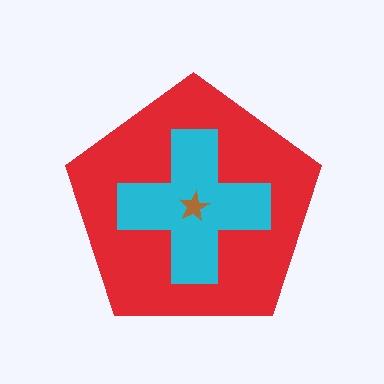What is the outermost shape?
The red pentagon.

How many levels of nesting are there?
3.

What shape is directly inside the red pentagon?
The cyan cross.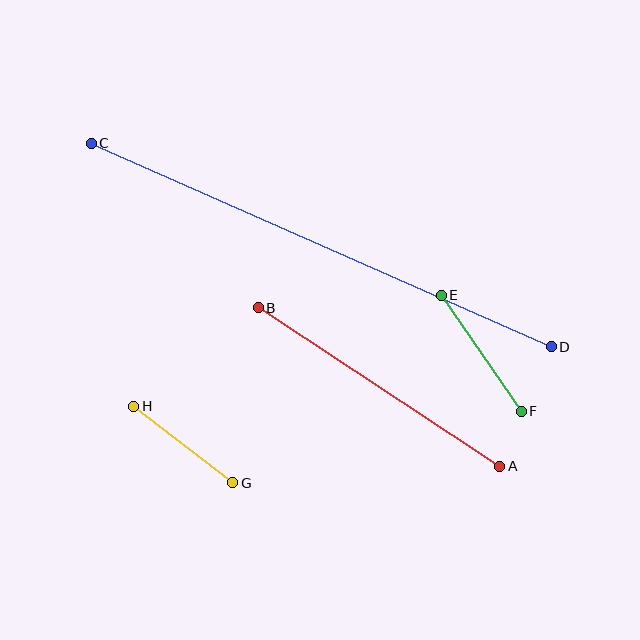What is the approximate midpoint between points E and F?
The midpoint is at approximately (481, 353) pixels.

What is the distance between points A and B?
The distance is approximately 289 pixels.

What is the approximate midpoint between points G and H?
The midpoint is at approximately (183, 445) pixels.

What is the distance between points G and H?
The distance is approximately 125 pixels.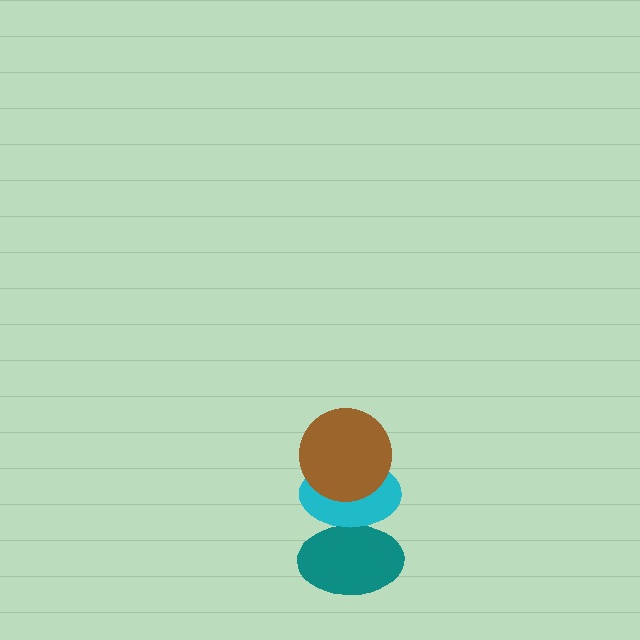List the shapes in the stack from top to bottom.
From top to bottom: the brown circle, the cyan ellipse, the teal ellipse.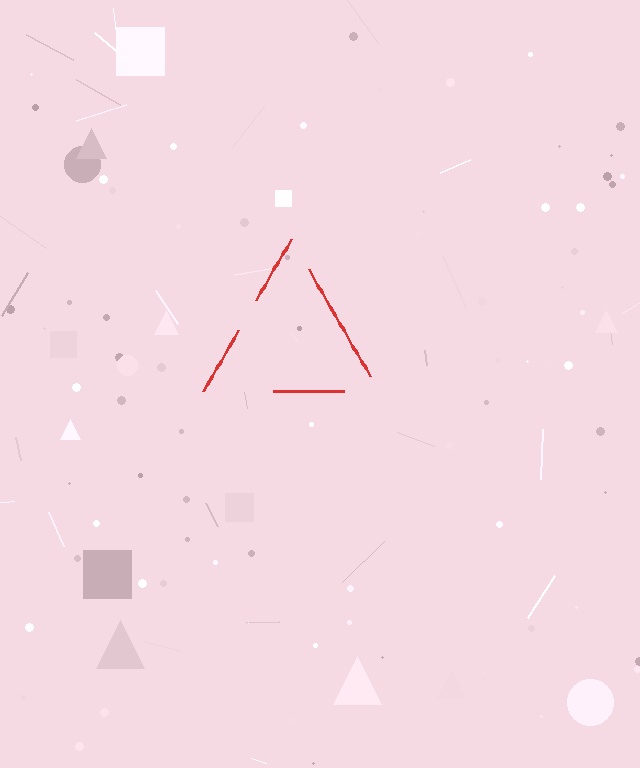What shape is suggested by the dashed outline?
The dashed outline suggests a triangle.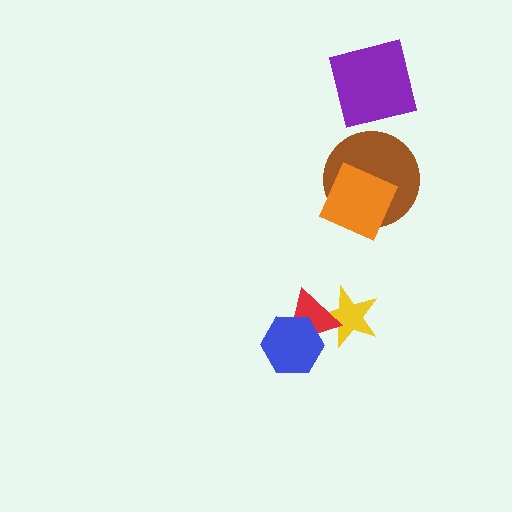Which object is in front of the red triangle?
The blue hexagon is in front of the red triangle.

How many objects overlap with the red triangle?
2 objects overlap with the red triangle.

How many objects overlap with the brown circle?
1 object overlaps with the brown circle.